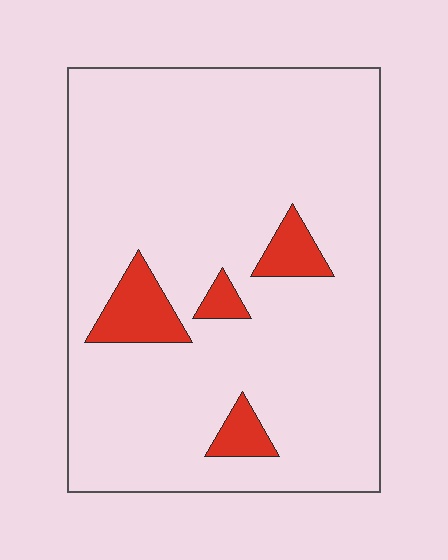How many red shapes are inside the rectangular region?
4.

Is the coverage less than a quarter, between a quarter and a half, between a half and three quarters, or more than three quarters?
Less than a quarter.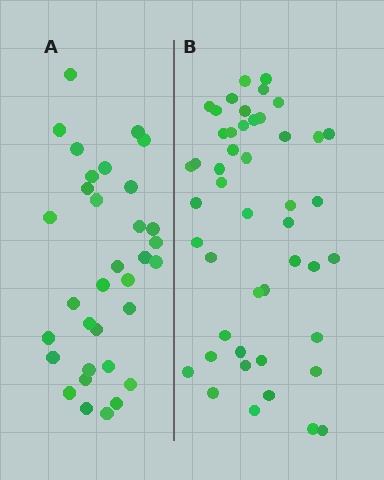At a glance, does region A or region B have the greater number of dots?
Region B (the right region) has more dots.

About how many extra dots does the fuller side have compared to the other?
Region B has approximately 15 more dots than region A.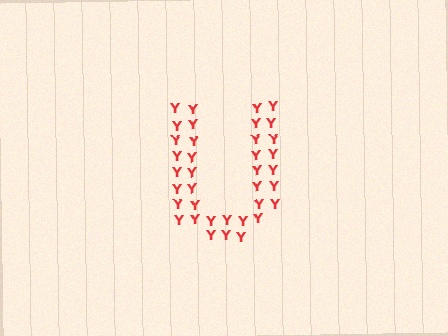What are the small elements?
The small elements are letter Y's.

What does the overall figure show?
The overall figure shows the letter U.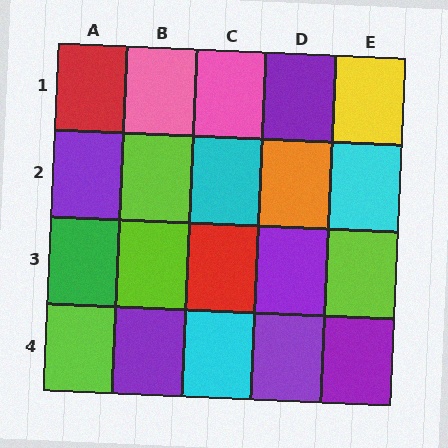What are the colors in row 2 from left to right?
Purple, lime, cyan, orange, cyan.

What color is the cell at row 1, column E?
Yellow.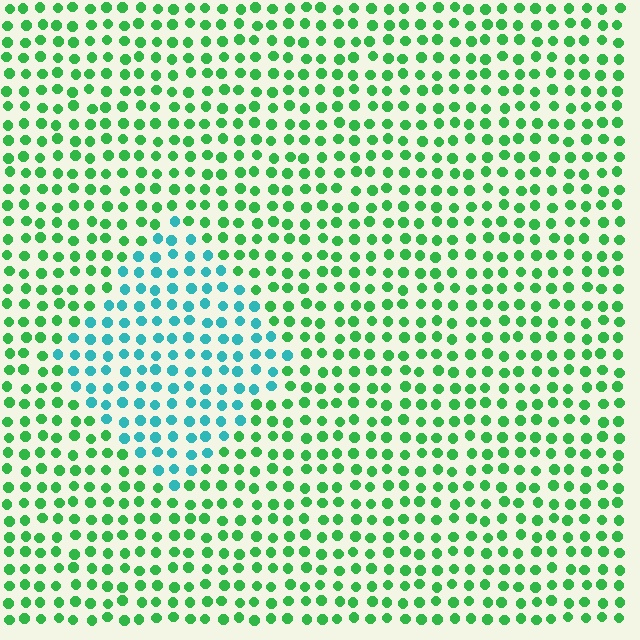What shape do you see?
I see a diamond.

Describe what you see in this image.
The image is filled with small green elements in a uniform arrangement. A diamond-shaped region is visible where the elements are tinted to a slightly different hue, forming a subtle color boundary.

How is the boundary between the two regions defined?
The boundary is defined purely by a slight shift in hue (about 50 degrees). Spacing, size, and orientation are identical on both sides.